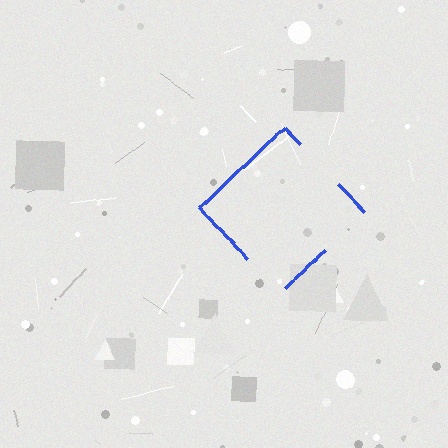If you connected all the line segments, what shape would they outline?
They would outline a diamond.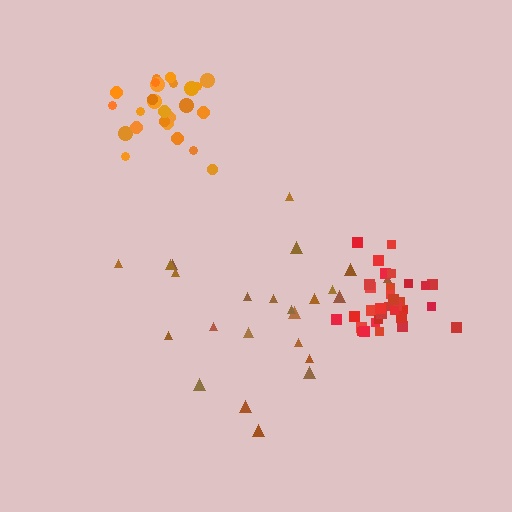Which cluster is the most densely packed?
Orange.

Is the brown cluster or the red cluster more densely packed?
Red.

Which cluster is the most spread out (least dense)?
Brown.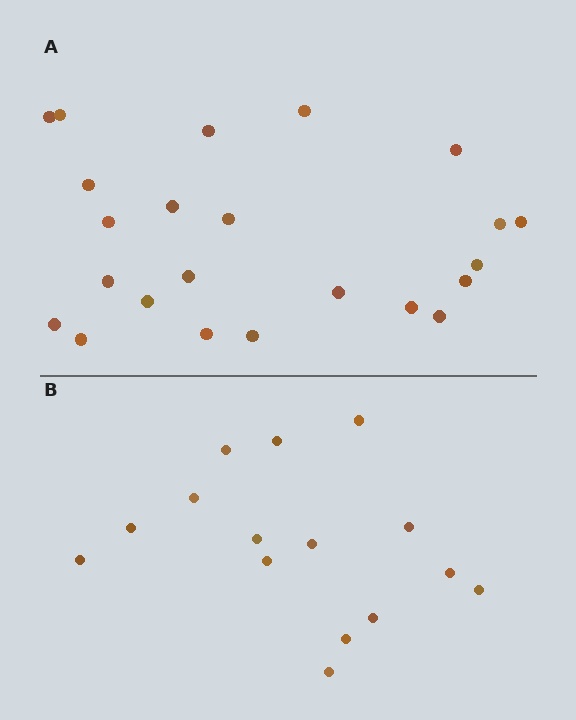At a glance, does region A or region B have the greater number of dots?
Region A (the top region) has more dots.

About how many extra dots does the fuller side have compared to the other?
Region A has roughly 8 or so more dots than region B.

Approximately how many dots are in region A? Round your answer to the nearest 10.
About 20 dots. (The exact count is 23, which rounds to 20.)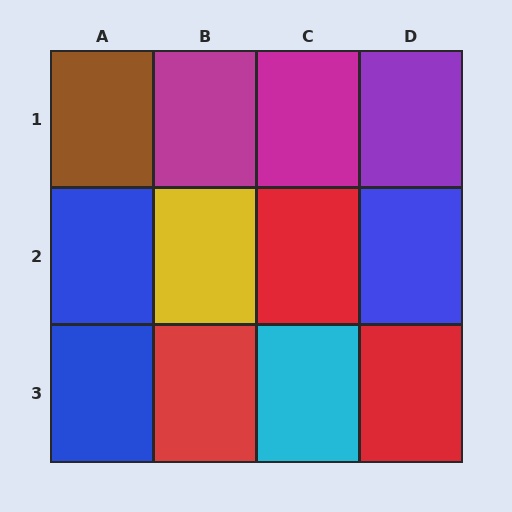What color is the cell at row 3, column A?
Blue.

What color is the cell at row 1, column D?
Purple.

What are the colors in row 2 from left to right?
Blue, yellow, red, blue.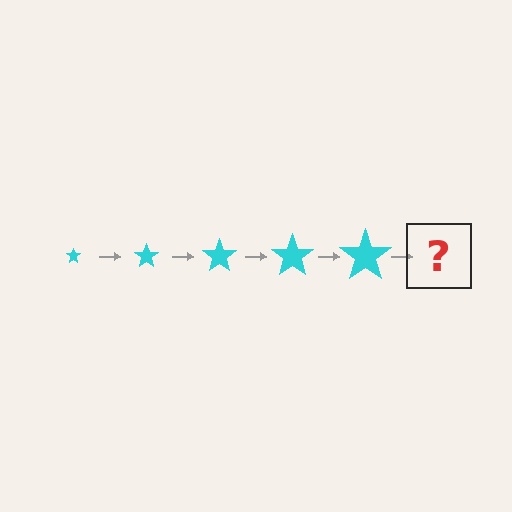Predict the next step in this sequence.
The next step is a cyan star, larger than the previous one.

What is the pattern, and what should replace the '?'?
The pattern is that the star gets progressively larger each step. The '?' should be a cyan star, larger than the previous one.